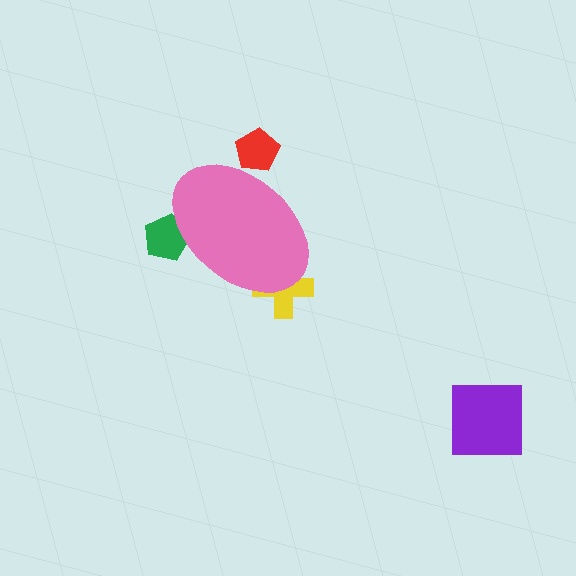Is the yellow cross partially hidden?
Yes, the yellow cross is partially hidden behind the pink ellipse.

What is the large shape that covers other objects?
A pink ellipse.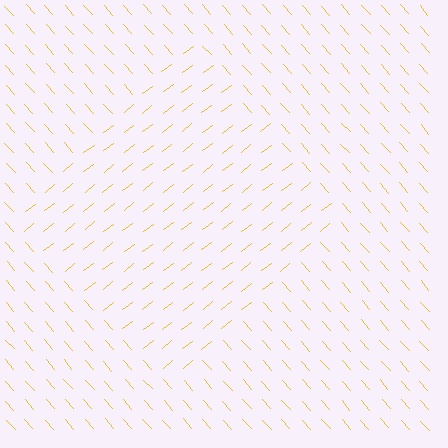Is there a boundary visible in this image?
Yes, there is a texture boundary formed by a change in line orientation.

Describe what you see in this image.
The image is filled with small yellow line segments. A diamond region in the image has lines oriented differently from the surrounding lines, creating a visible texture boundary.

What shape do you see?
I see a diamond.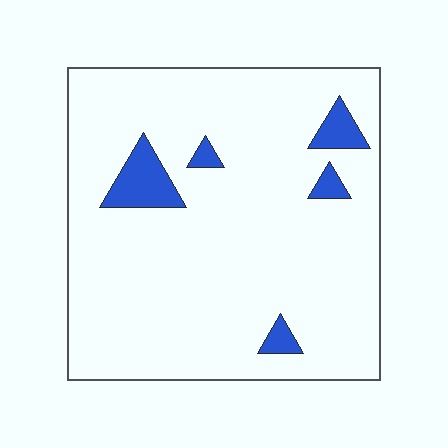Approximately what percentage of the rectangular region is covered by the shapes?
Approximately 10%.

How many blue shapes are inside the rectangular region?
5.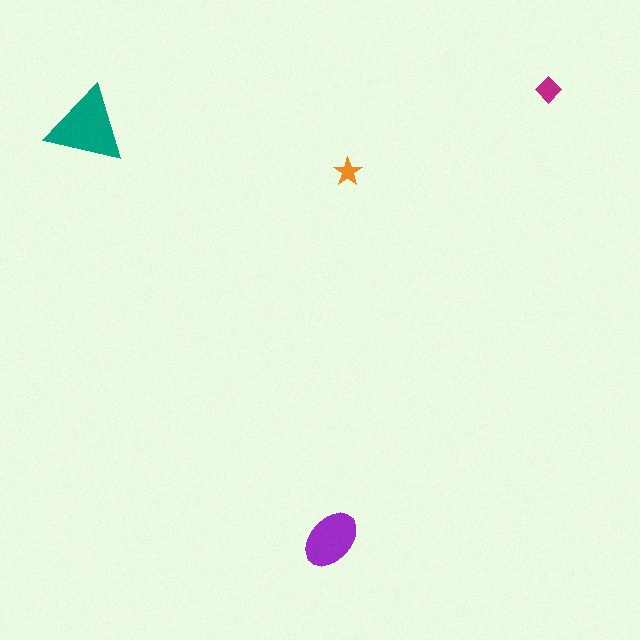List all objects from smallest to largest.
The orange star, the magenta diamond, the purple ellipse, the teal triangle.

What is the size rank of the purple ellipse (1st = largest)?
2nd.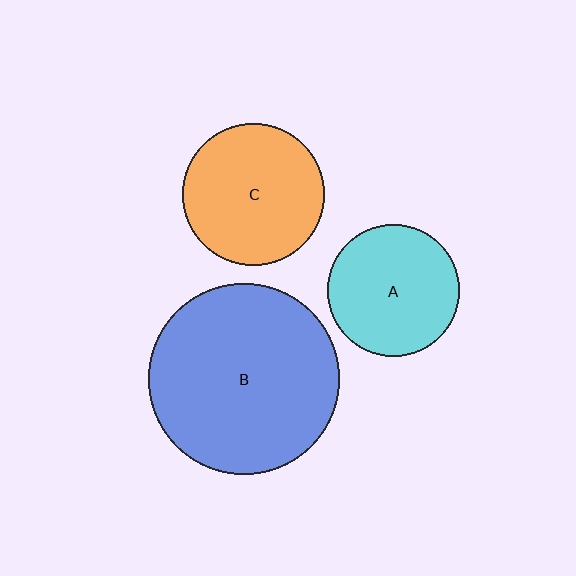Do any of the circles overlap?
No, none of the circles overlap.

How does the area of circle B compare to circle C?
Approximately 1.8 times.